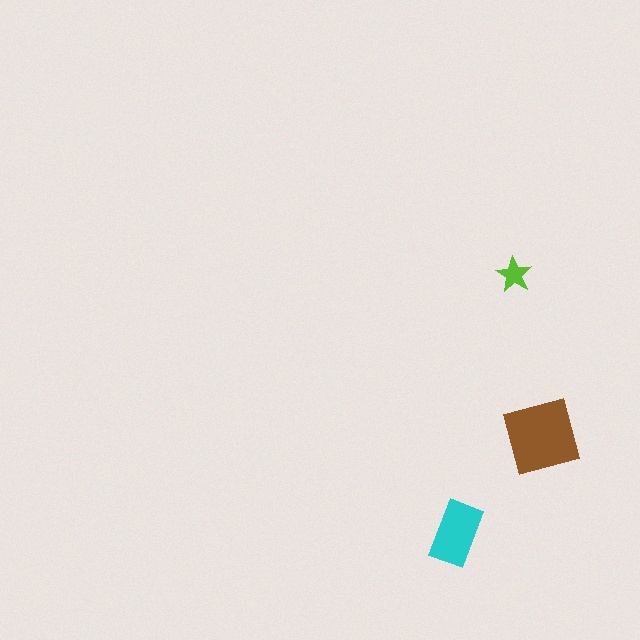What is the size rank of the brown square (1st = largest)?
1st.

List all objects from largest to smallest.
The brown square, the cyan rectangle, the lime star.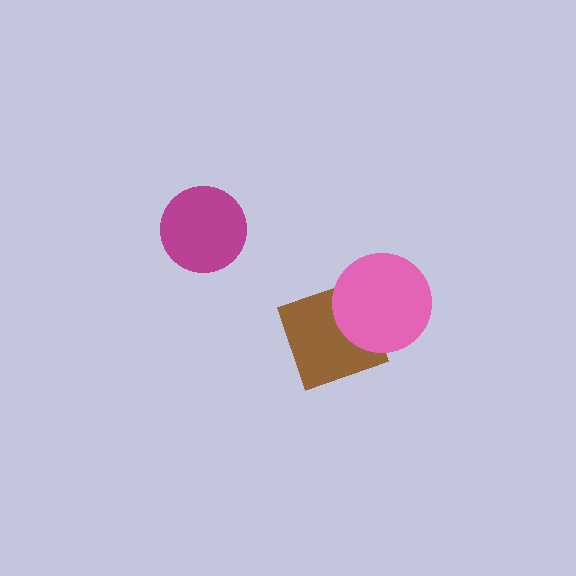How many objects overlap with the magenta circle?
0 objects overlap with the magenta circle.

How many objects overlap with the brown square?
1 object overlaps with the brown square.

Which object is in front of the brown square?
The pink circle is in front of the brown square.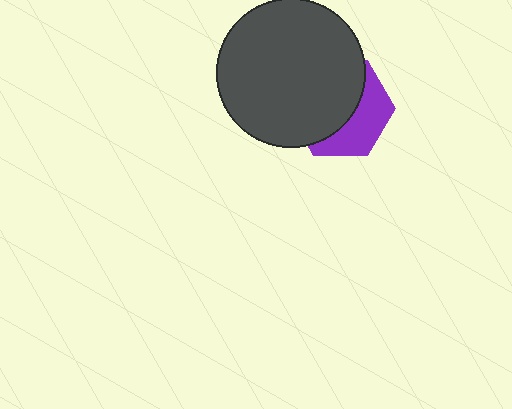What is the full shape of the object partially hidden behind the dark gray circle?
The partially hidden object is a purple hexagon.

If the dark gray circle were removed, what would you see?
You would see the complete purple hexagon.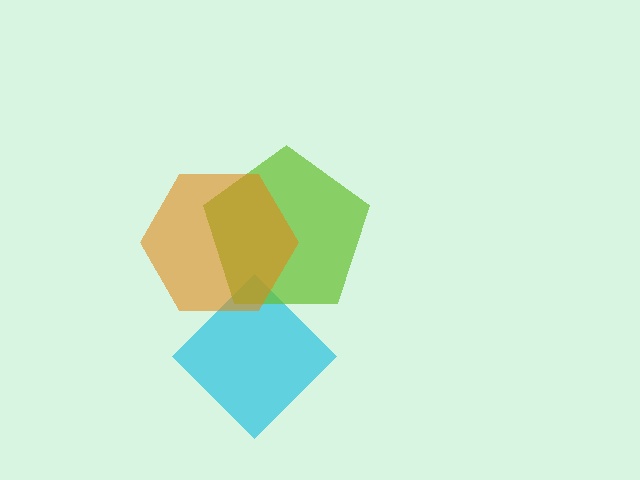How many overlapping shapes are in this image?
There are 3 overlapping shapes in the image.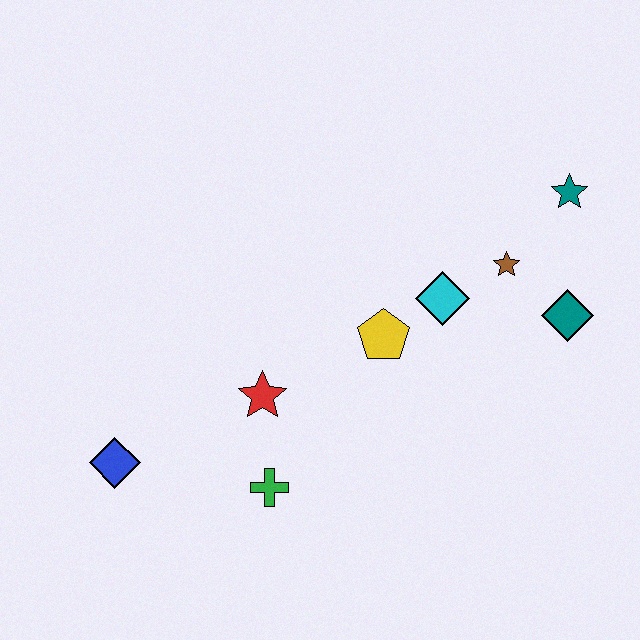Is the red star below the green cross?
No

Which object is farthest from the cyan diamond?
The blue diamond is farthest from the cyan diamond.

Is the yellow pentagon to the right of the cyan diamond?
No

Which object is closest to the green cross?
The red star is closest to the green cross.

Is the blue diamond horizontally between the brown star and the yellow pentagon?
No